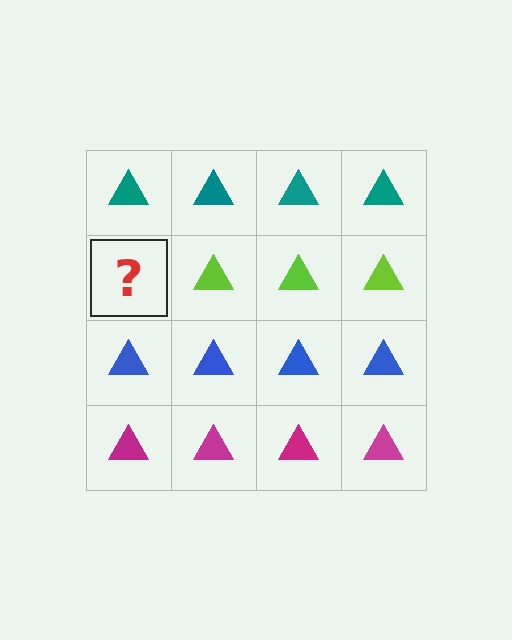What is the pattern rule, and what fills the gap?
The rule is that each row has a consistent color. The gap should be filled with a lime triangle.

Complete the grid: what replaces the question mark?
The question mark should be replaced with a lime triangle.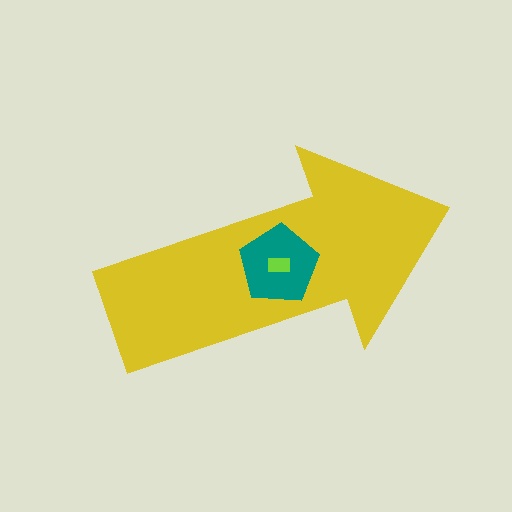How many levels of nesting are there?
3.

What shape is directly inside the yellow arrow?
The teal pentagon.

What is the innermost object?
The lime rectangle.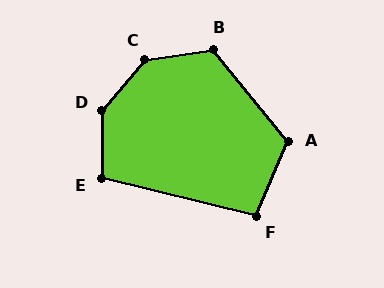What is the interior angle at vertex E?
Approximately 104 degrees (obtuse).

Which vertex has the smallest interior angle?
F, at approximately 100 degrees.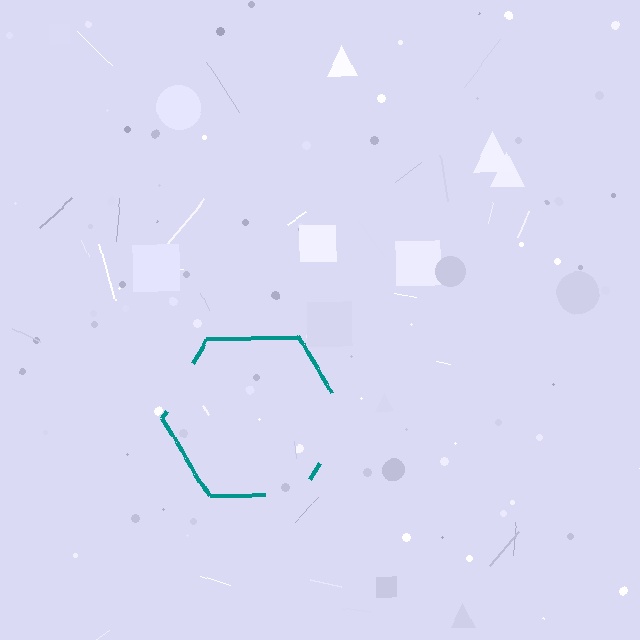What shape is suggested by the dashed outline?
The dashed outline suggests a hexagon.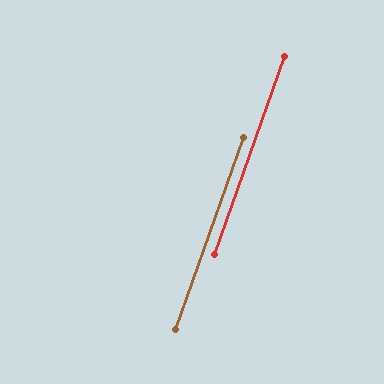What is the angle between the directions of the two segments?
Approximately 0 degrees.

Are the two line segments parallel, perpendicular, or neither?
Parallel — their directions differ by only 0.0°.